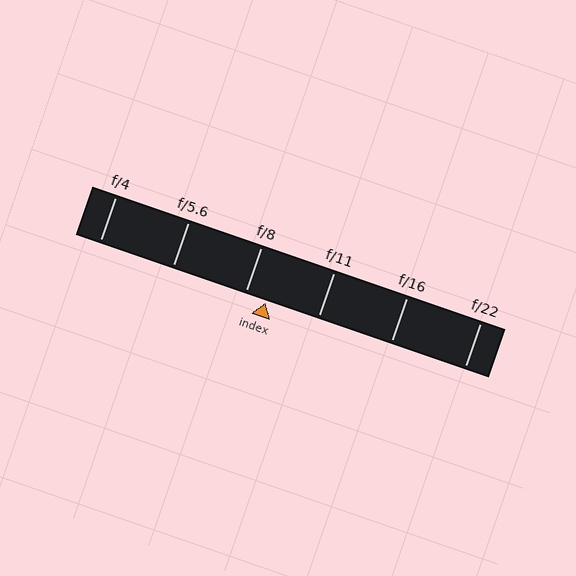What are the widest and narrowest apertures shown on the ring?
The widest aperture shown is f/4 and the narrowest is f/22.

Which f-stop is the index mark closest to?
The index mark is closest to f/8.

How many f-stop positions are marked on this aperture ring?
There are 6 f-stop positions marked.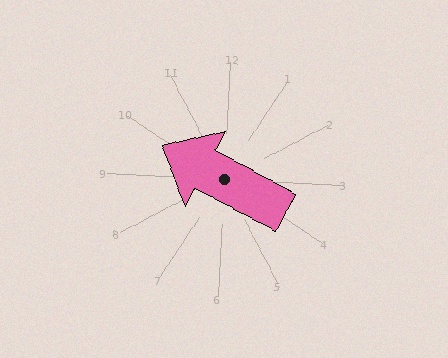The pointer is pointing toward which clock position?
Roughly 10 o'clock.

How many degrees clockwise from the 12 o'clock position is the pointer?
Approximately 295 degrees.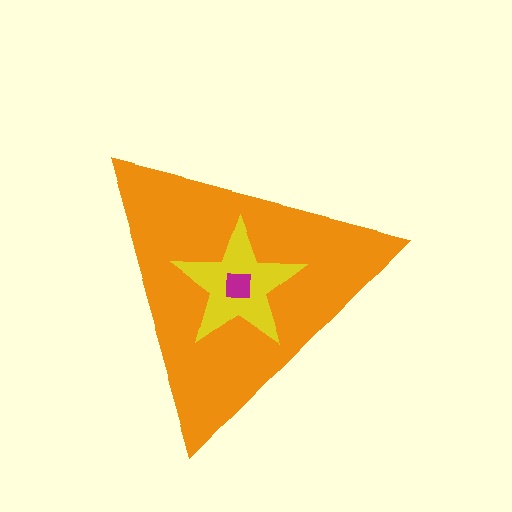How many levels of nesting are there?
3.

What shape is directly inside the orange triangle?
The yellow star.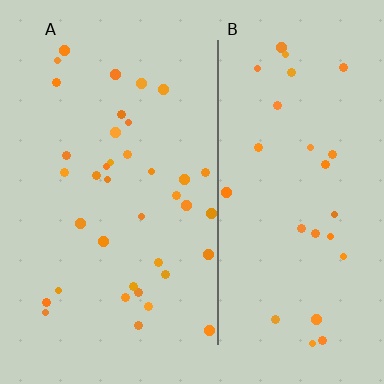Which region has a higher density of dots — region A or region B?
A (the left).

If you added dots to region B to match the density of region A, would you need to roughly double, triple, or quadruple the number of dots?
Approximately double.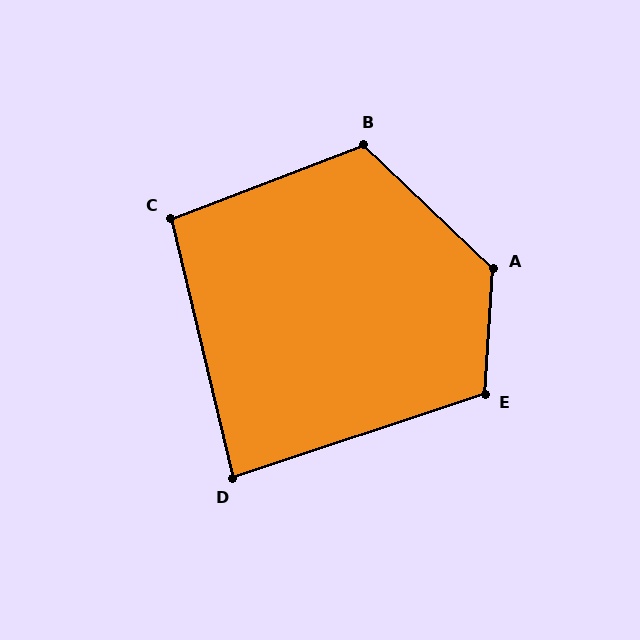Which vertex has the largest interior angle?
A, at approximately 130 degrees.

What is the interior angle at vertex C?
Approximately 98 degrees (obtuse).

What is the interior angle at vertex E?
Approximately 112 degrees (obtuse).